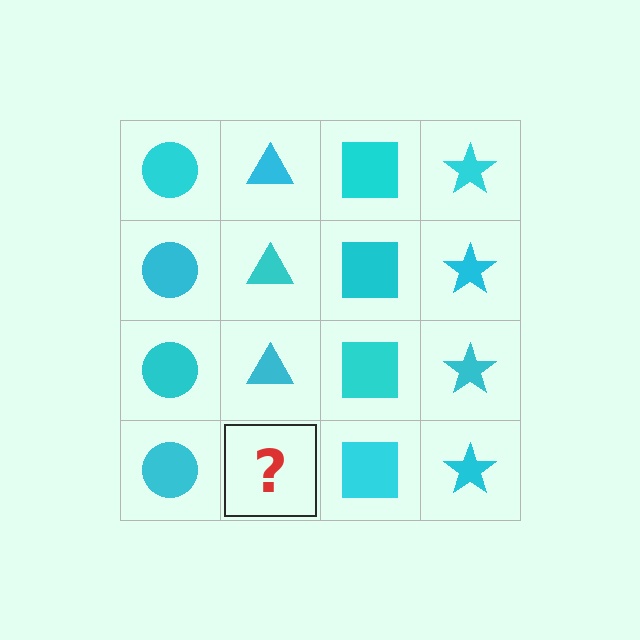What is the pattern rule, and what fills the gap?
The rule is that each column has a consistent shape. The gap should be filled with a cyan triangle.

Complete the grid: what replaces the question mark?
The question mark should be replaced with a cyan triangle.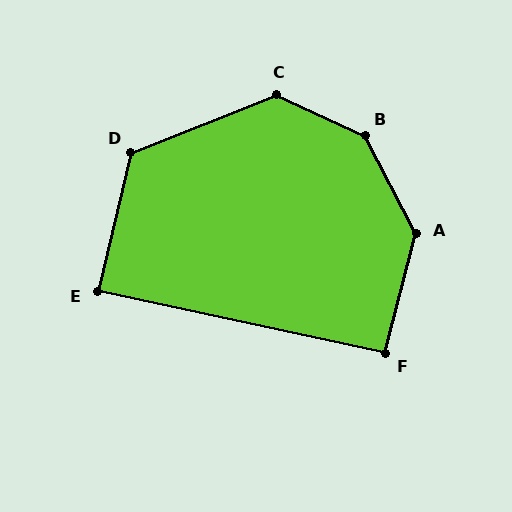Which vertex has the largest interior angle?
B, at approximately 142 degrees.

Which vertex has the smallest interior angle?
E, at approximately 89 degrees.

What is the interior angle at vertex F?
Approximately 92 degrees (approximately right).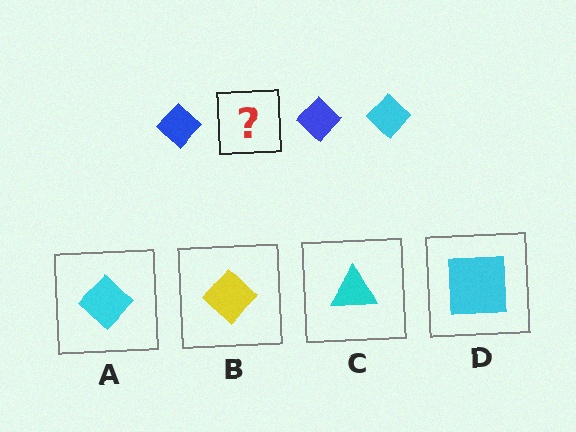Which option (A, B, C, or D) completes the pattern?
A.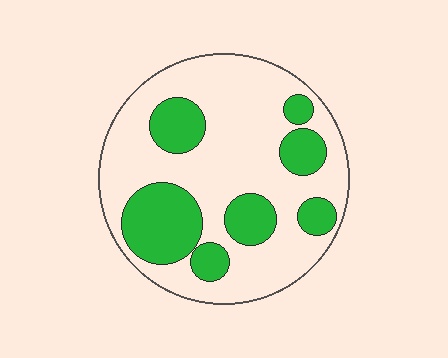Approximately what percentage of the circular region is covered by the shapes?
Approximately 30%.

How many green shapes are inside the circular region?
7.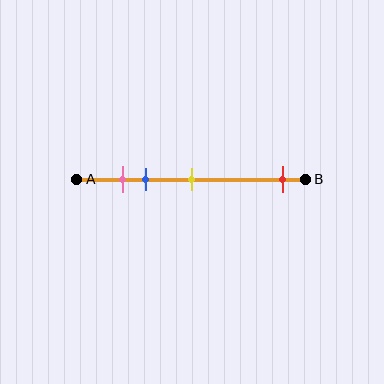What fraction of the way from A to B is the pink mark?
The pink mark is approximately 20% (0.2) of the way from A to B.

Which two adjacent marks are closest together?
The pink and blue marks are the closest adjacent pair.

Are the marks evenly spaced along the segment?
No, the marks are not evenly spaced.